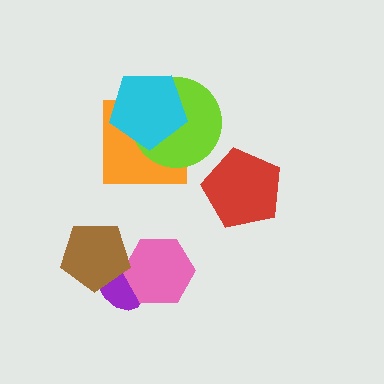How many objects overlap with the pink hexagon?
2 objects overlap with the pink hexagon.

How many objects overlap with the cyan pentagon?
2 objects overlap with the cyan pentagon.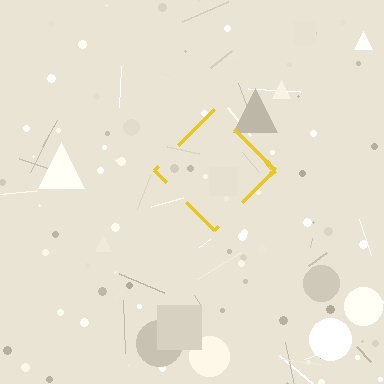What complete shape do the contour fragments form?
The contour fragments form a diamond.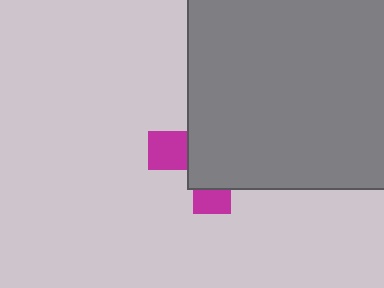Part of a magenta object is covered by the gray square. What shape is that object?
It is a cross.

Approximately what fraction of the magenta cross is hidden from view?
Roughly 70% of the magenta cross is hidden behind the gray square.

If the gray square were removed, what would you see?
You would see the complete magenta cross.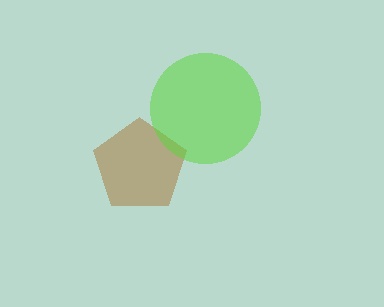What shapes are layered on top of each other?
The layered shapes are: a brown pentagon, a lime circle.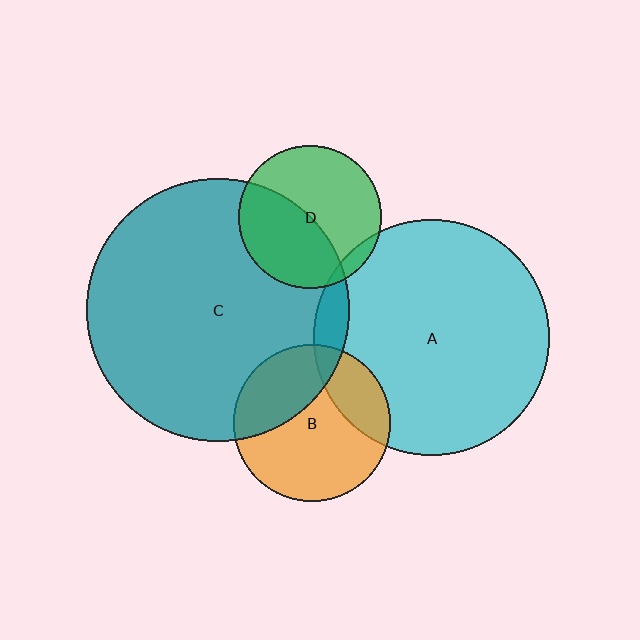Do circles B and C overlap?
Yes.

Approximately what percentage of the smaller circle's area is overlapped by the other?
Approximately 30%.